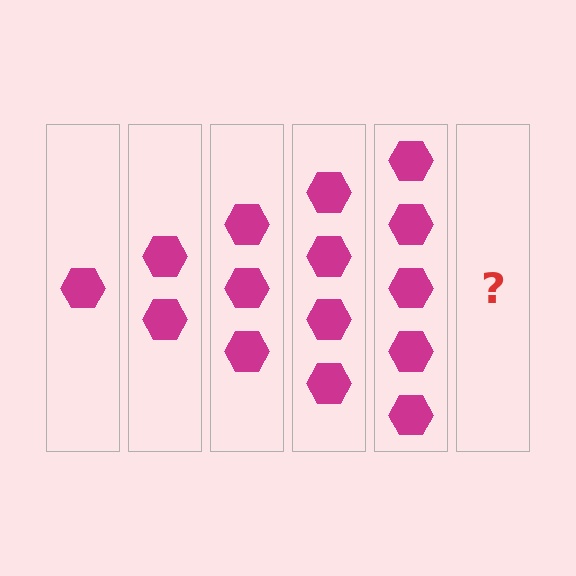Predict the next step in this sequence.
The next step is 6 hexagons.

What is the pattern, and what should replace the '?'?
The pattern is that each step adds one more hexagon. The '?' should be 6 hexagons.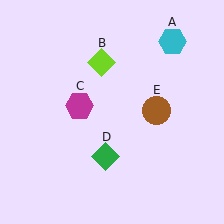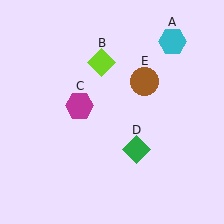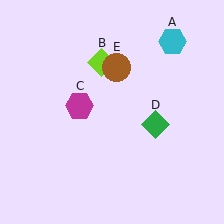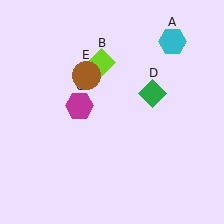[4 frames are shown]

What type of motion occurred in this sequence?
The green diamond (object D), brown circle (object E) rotated counterclockwise around the center of the scene.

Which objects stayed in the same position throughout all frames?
Cyan hexagon (object A) and lime diamond (object B) and magenta hexagon (object C) remained stationary.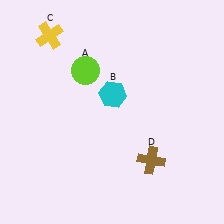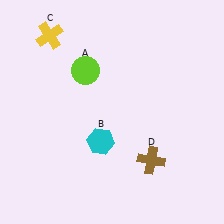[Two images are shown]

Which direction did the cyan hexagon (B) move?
The cyan hexagon (B) moved down.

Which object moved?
The cyan hexagon (B) moved down.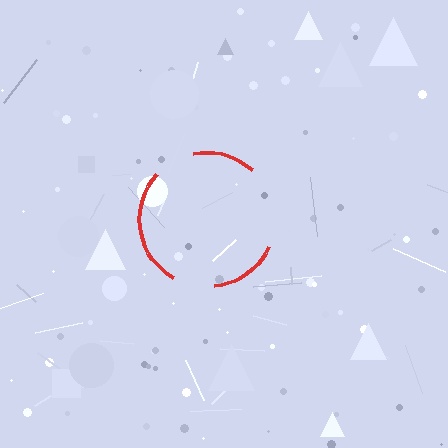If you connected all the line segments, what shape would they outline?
They would outline a circle.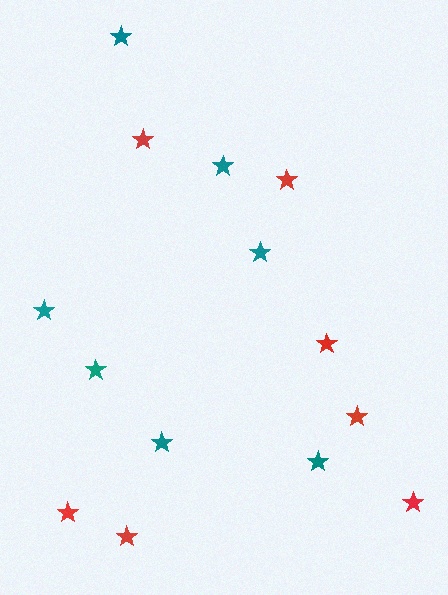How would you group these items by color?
There are 2 groups: one group of red stars (7) and one group of teal stars (7).